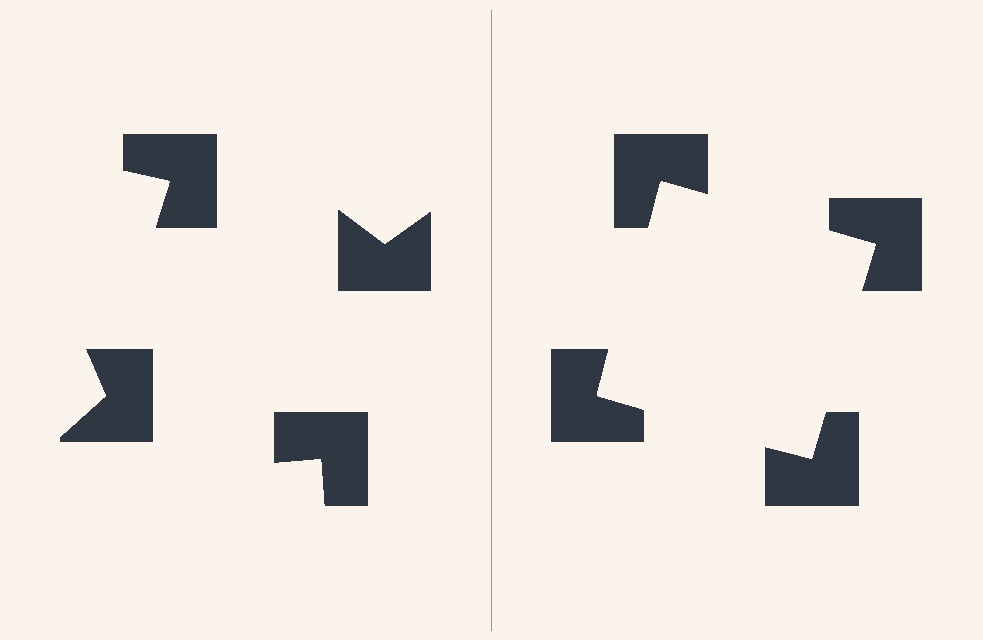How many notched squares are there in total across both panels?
8 — 4 on each side.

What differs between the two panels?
The notched squares are positioned identically on both sides; only the wedge orientations differ. On the right they align to a square; on the left they are misaligned.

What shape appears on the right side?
An illusory square.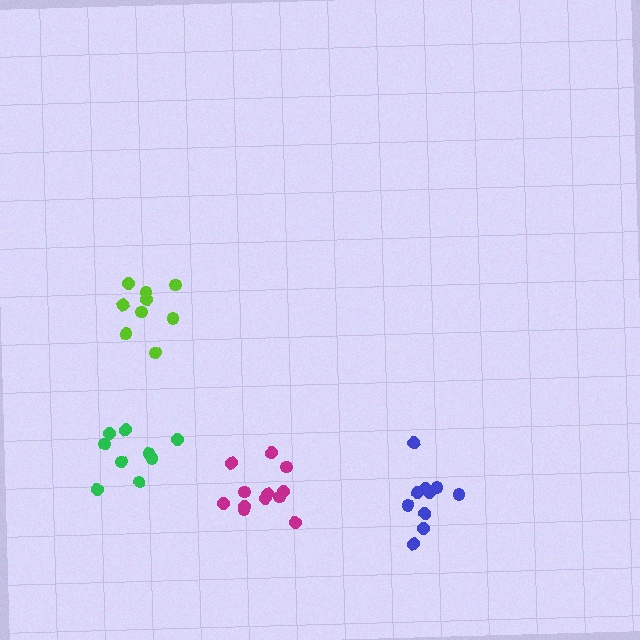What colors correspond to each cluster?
The clusters are colored: lime, blue, magenta, green.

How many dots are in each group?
Group 1: 9 dots, Group 2: 10 dots, Group 3: 12 dots, Group 4: 9 dots (40 total).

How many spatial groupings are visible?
There are 4 spatial groupings.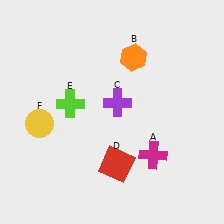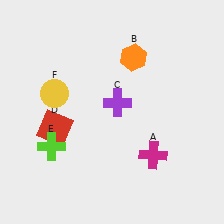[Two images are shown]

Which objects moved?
The objects that moved are: the red square (D), the lime cross (E), the yellow circle (F).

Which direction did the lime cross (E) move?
The lime cross (E) moved down.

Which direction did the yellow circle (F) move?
The yellow circle (F) moved up.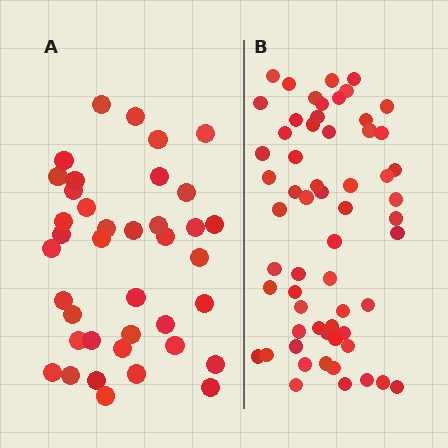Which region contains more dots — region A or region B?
Region B (the right region) has more dots.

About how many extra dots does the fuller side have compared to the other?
Region B has approximately 20 more dots than region A.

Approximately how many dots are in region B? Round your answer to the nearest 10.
About 60 dots.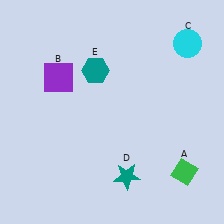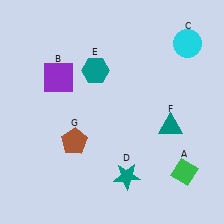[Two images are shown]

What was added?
A teal triangle (F), a brown pentagon (G) were added in Image 2.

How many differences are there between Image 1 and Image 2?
There are 2 differences between the two images.